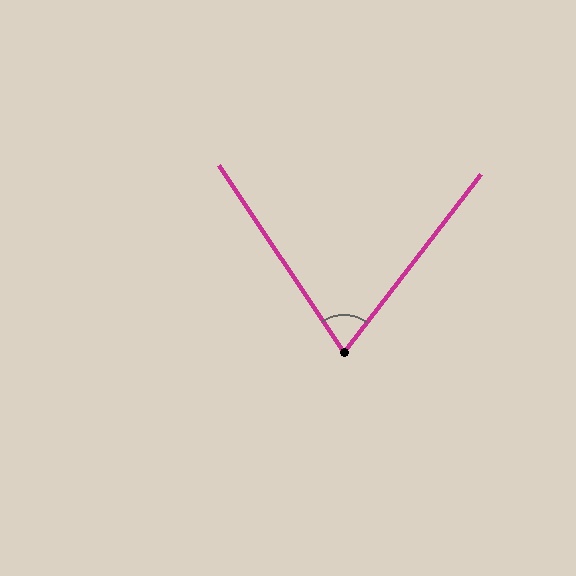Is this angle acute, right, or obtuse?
It is acute.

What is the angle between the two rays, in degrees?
Approximately 71 degrees.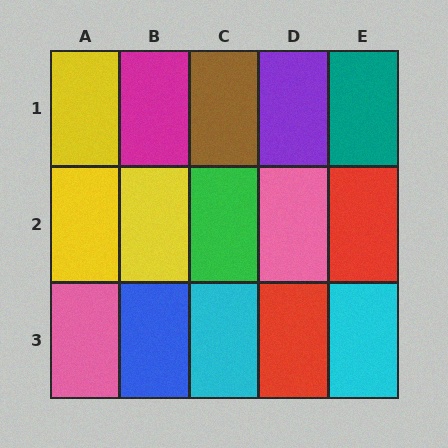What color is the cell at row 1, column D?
Purple.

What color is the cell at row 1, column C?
Brown.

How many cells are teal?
1 cell is teal.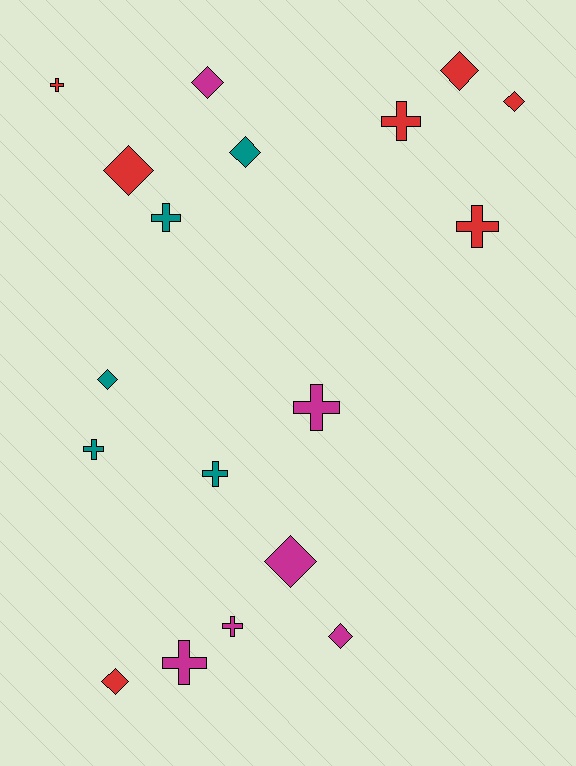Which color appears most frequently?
Red, with 7 objects.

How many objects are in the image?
There are 18 objects.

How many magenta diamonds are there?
There are 3 magenta diamonds.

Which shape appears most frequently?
Cross, with 9 objects.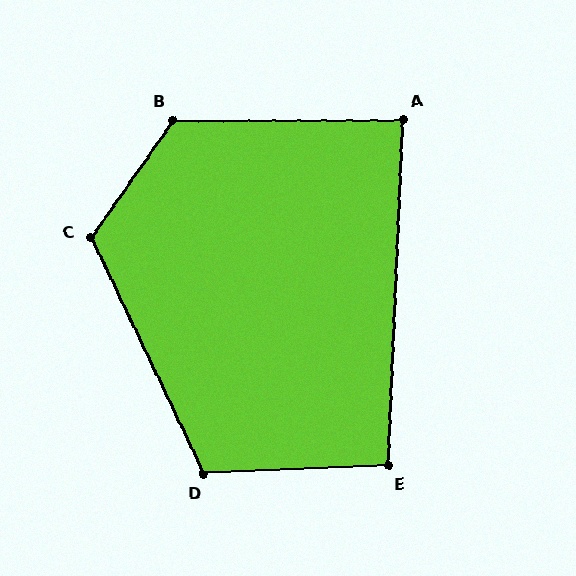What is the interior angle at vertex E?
Approximately 95 degrees (obtuse).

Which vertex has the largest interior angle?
B, at approximately 125 degrees.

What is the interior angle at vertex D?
Approximately 113 degrees (obtuse).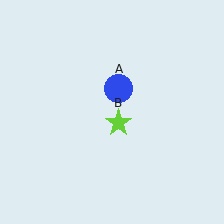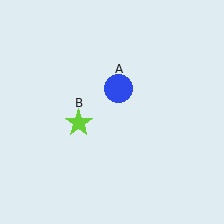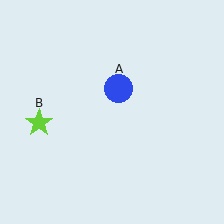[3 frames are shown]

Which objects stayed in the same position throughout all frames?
Blue circle (object A) remained stationary.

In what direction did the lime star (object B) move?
The lime star (object B) moved left.